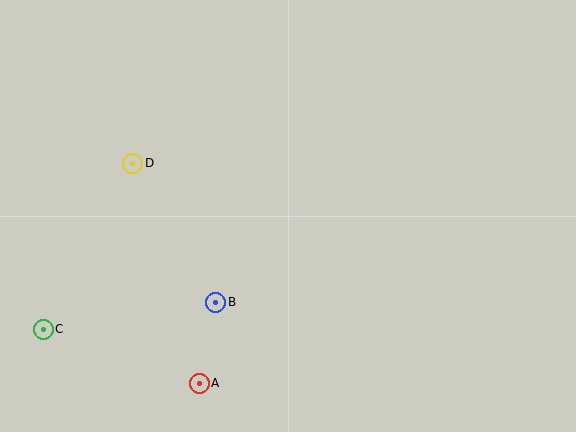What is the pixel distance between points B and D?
The distance between B and D is 162 pixels.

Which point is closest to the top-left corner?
Point D is closest to the top-left corner.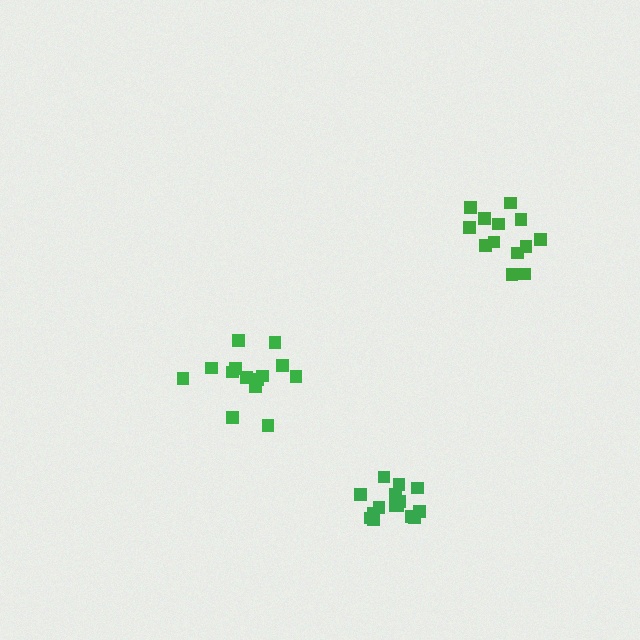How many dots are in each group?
Group 1: 15 dots, Group 2: 15 dots, Group 3: 13 dots (43 total).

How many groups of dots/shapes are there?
There are 3 groups.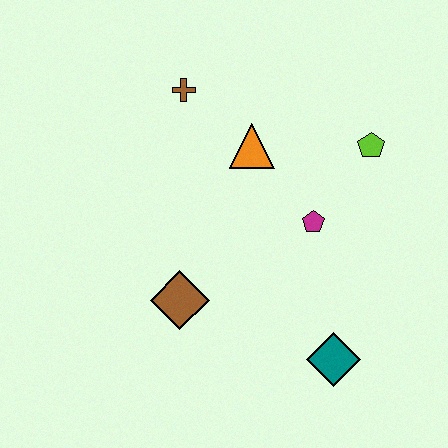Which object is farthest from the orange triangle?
The teal diamond is farthest from the orange triangle.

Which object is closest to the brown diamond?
The magenta pentagon is closest to the brown diamond.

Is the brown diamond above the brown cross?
No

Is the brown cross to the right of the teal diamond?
No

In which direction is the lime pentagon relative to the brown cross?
The lime pentagon is to the right of the brown cross.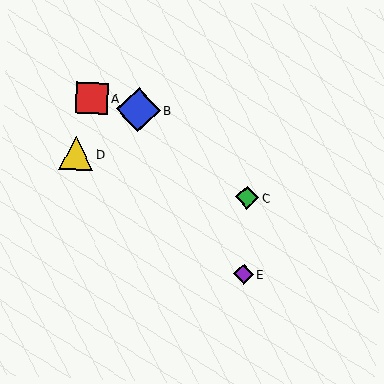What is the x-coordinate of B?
Object B is at x≈138.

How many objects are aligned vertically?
2 objects (C, E) are aligned vertically.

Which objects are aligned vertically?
Objects C, E are aligned vertically.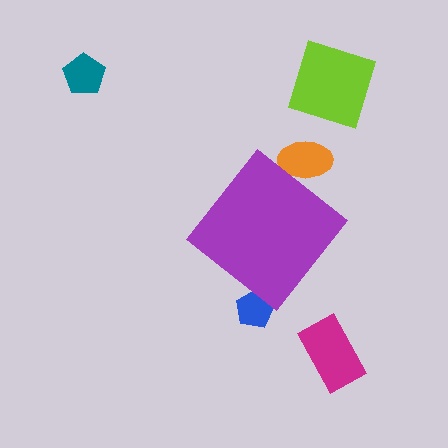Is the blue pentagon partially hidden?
Yes, the blue pentagon is partially hidden behind the purple diamond.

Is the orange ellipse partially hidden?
Yes, the orange ellipse is partially hidden behind the purple diamond.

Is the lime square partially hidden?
No, the lime square is fully visible.